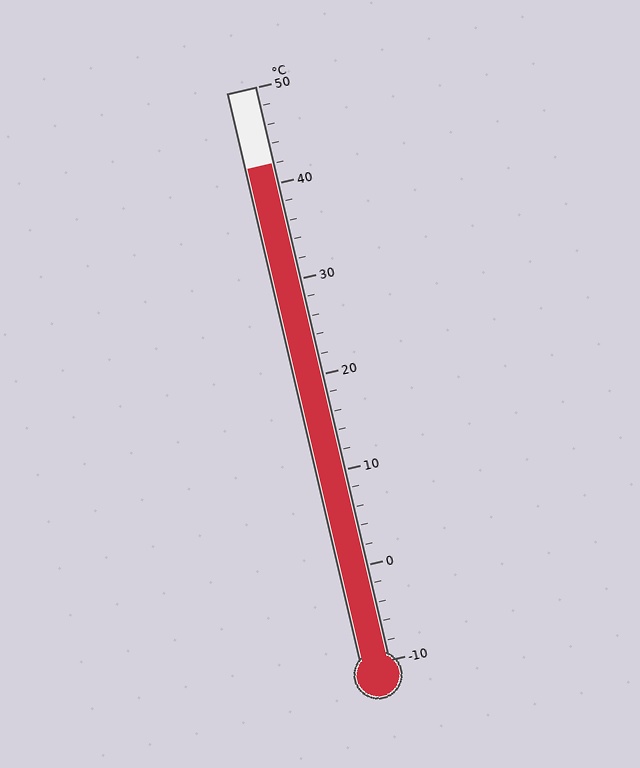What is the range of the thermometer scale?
The thermometer scale ranges from -10°C to 50°C.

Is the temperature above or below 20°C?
The temperature is above 20°C.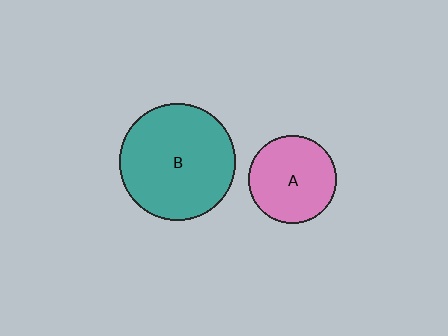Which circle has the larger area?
Circle B (teal).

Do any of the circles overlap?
No, none of the circles overlap.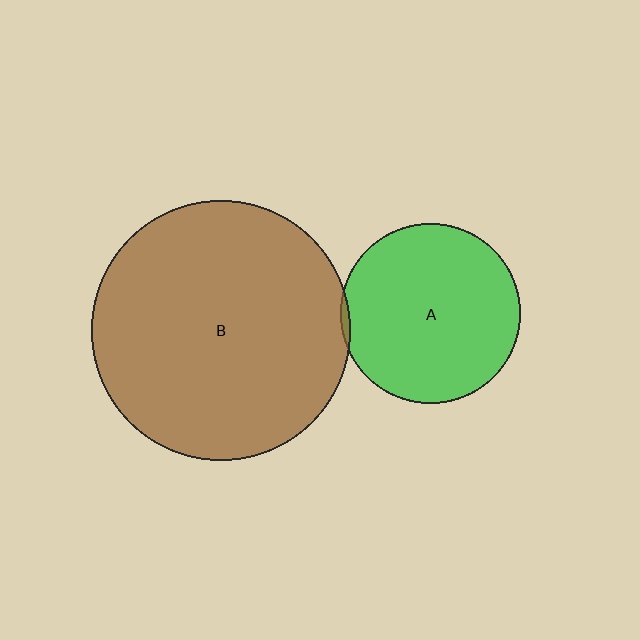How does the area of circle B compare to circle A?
Approximately 2.1 times.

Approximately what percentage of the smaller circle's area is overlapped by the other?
Approximately 5%.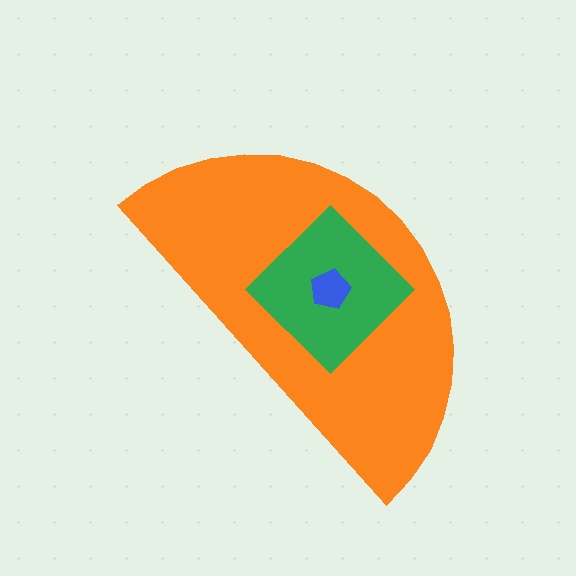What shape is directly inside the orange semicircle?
The green diamond.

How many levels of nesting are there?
3.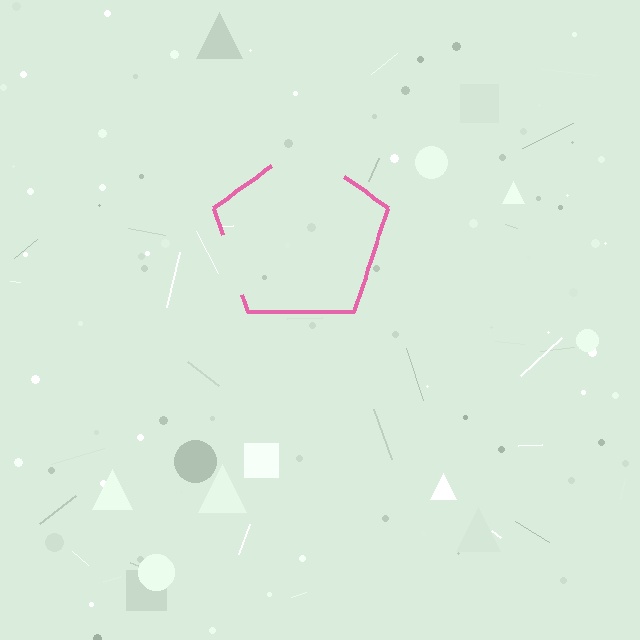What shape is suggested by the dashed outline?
The dashed outline suggests a pentagon.